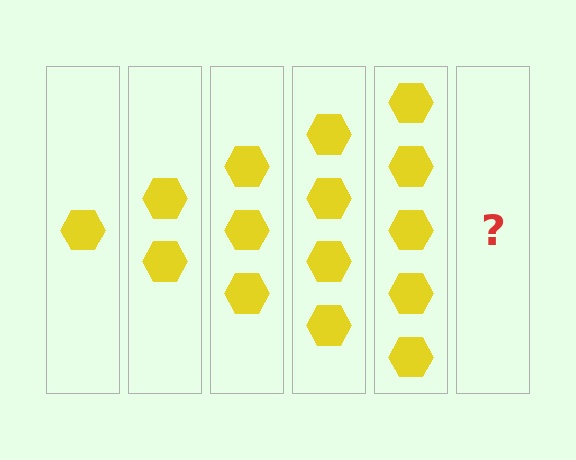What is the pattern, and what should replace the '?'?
The pattern is that each step adds one more hexagon. The '?' should be 6 hexagons.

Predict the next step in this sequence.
The next step is 6 hexagons.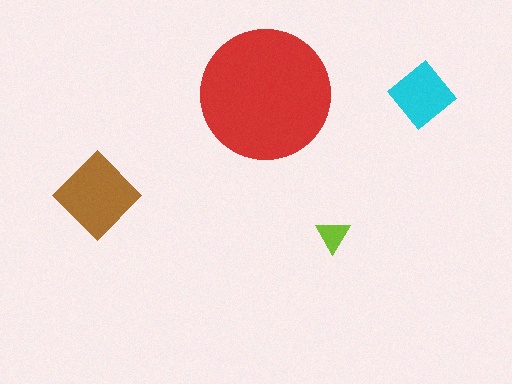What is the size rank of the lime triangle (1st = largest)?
4th.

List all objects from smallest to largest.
The lime triangle, the cyan diamond, the brown diamond, the red circle.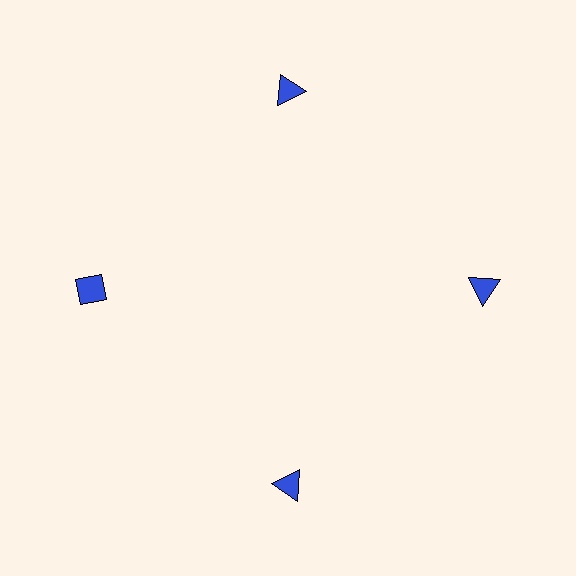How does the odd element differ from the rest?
It has a different shape: diamond instead of triangle.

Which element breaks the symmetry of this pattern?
The blue diamond at roughly the 9 o'clock position breaks the symmetry. All other shapes are blue triangles.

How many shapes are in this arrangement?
There are 4 shapes arranged in a ring pattern.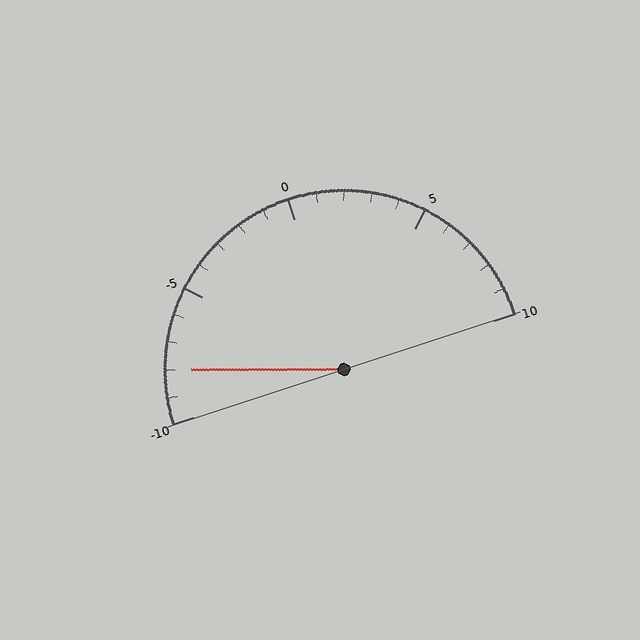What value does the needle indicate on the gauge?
The needle indicates approximately -8.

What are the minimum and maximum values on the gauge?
The gauge ranges from -10 to 10.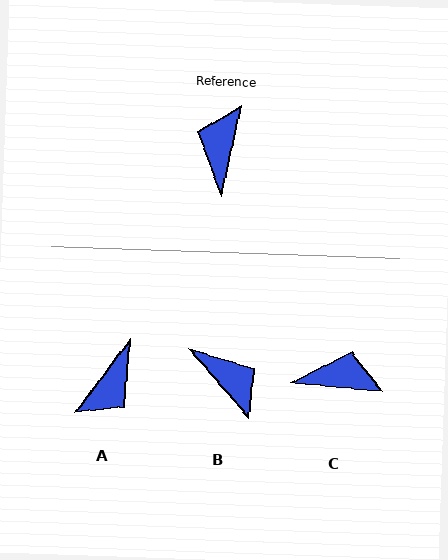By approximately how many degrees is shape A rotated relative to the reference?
Approximately 156 degrees counter-clockwise.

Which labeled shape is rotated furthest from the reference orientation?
A, about 156 degrees away.